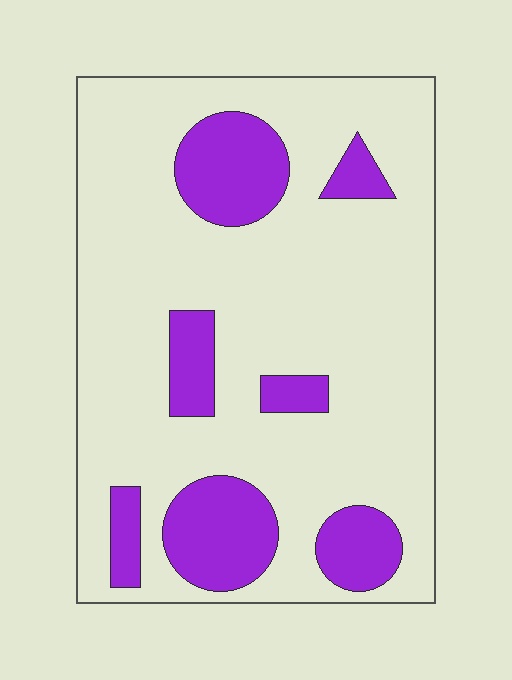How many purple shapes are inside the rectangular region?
7.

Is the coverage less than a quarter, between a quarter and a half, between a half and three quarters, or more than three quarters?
Less than a quarter.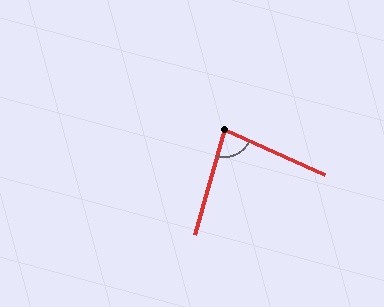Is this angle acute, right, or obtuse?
It is acute.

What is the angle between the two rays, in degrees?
Approximately 81 degrees.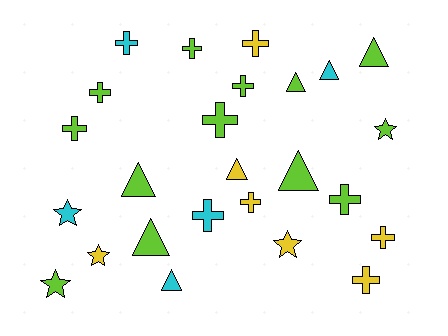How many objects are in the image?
There are 25 objects.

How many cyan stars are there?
There is 1 cyan star.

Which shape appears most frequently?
Cross, with 12 objects.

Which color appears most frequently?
Lime, with 13 objects.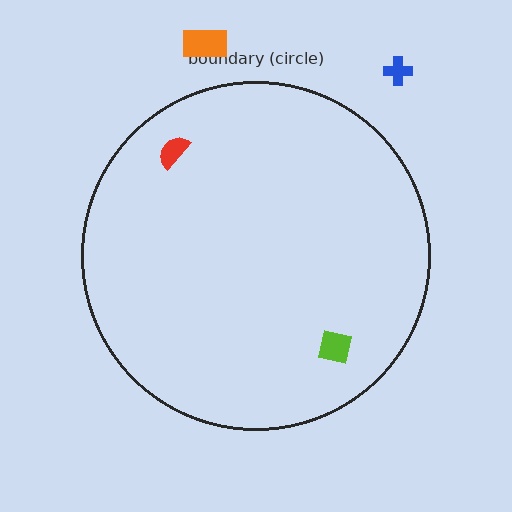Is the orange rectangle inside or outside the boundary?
Outside.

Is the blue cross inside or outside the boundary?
Outside.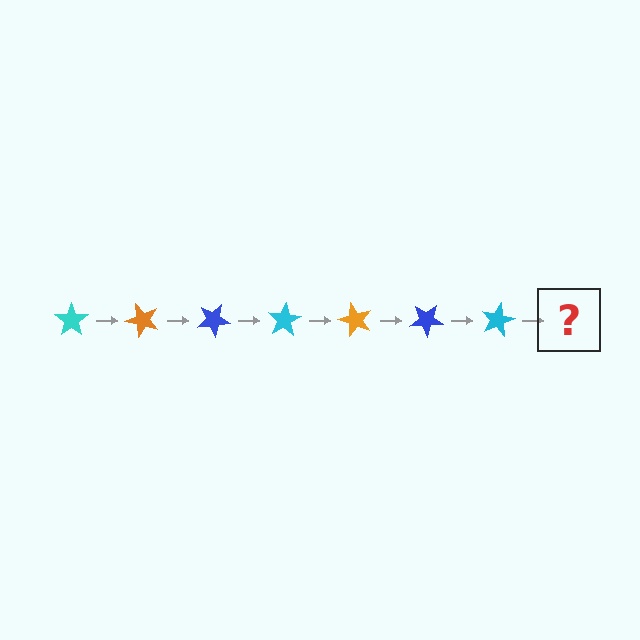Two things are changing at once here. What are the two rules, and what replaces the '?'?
The two rules are that it rotates 50 degrees each step and the color cycles through cyan, orange, and blue. The '?' should be an orange star, rotated 350 degrees from the start.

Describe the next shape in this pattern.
It should be an orange star, rotated 350 degrees from the start.